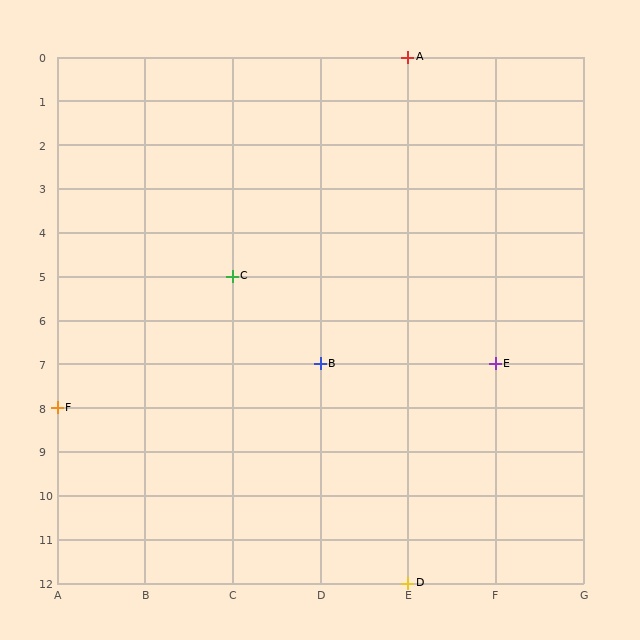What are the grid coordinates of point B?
Point B is at grid coordinates (D, 7).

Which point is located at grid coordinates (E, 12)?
Point D is at (E, 12).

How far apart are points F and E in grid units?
Points F and E are 5 columns and 1 row apart (about 5.1 grid units diagonally).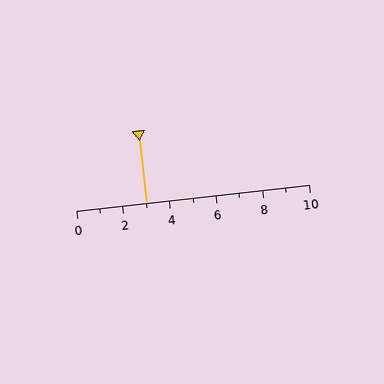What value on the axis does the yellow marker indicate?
The marker indicates approximately 3.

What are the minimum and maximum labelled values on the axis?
The axis runs from 0 to 10.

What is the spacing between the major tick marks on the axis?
The major ticks are spaced 2 apart.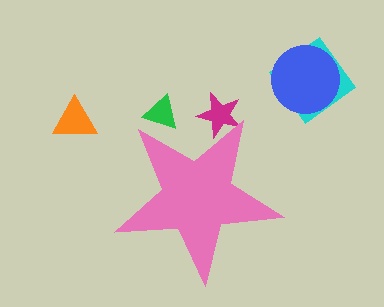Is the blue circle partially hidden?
No, the blue circle is fully visible.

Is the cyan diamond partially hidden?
No, the cyan diamond is fully visible.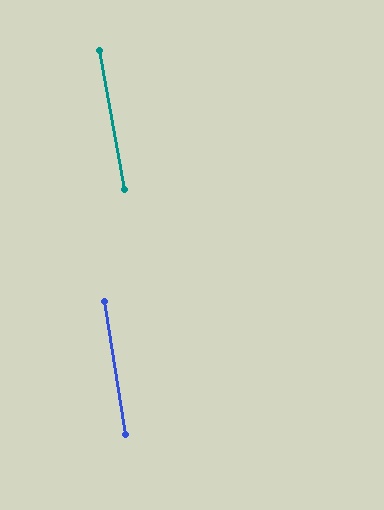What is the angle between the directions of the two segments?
Approximately 1 degree.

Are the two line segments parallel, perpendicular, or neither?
Parallel — their directions differ by only 1.2°.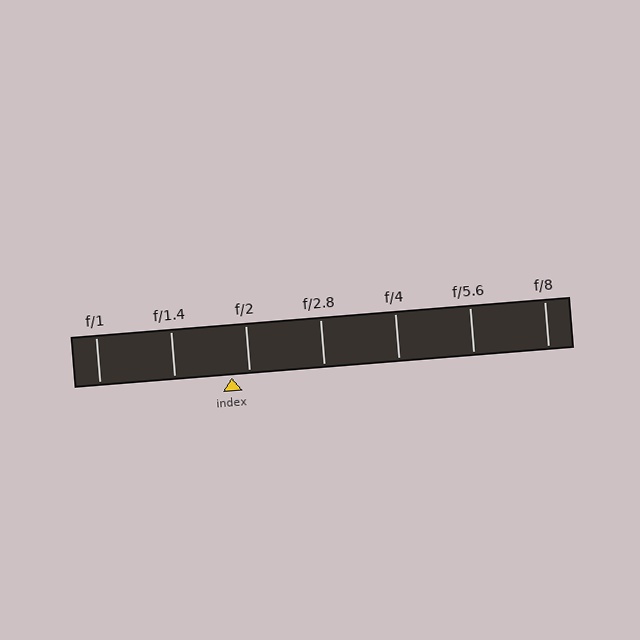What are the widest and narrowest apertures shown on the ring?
The widest aperture shown is f/1 and the narrowest is f/8.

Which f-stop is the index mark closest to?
The index mark is closest to f/2.